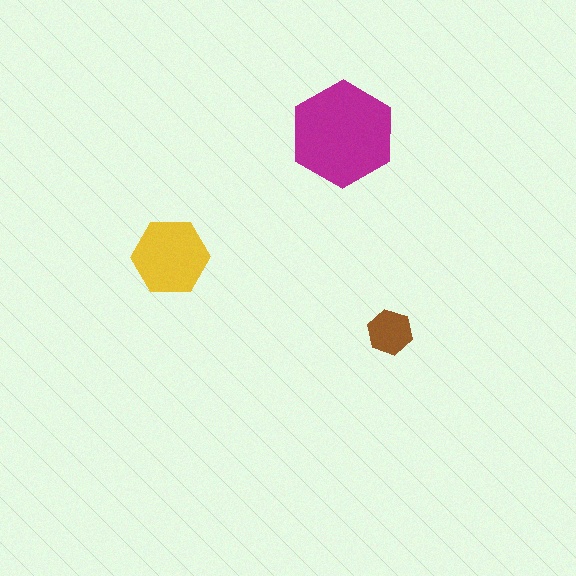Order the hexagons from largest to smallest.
the magenta one, the yellow one, the brown one.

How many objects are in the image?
There are 3 objects in the image.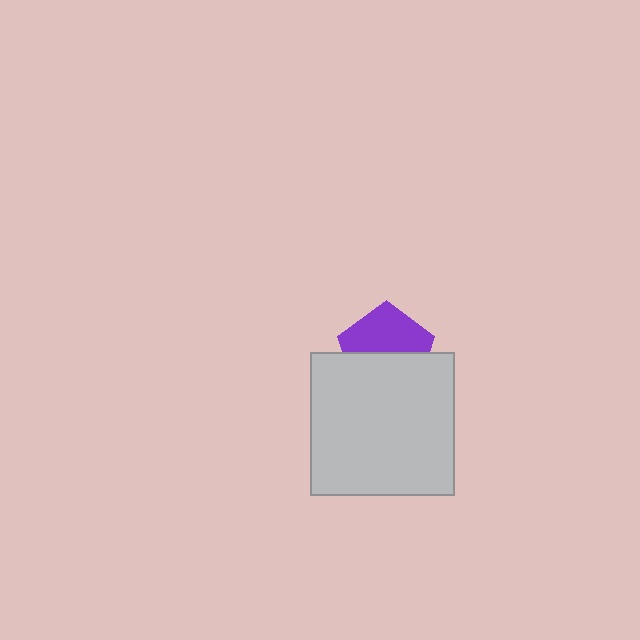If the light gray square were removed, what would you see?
You would see the complete purple pentagon.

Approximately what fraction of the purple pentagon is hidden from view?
Roughly 50% of the purple pentagon is hidden behind the light gray square.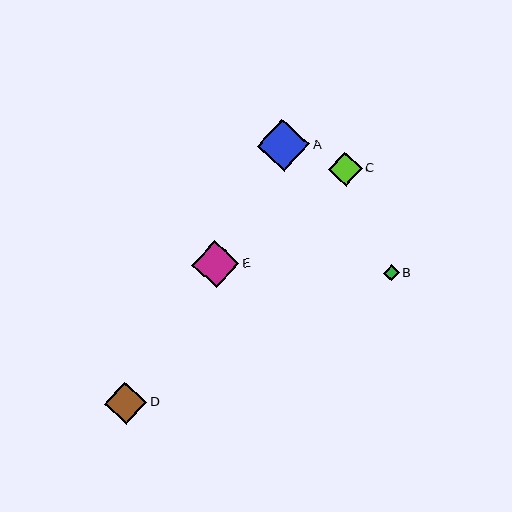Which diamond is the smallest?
Diamond B is the smallest with a size of approximately 15 pixels.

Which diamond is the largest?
Diamond A is the largest with a size of approximately 52 pixels.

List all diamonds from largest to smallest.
From largest to smallest: A, E, D, C, B.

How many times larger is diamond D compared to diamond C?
Diamond D is approximately 1.2 times the size of diamond C.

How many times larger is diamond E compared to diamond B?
Diamond E is approximately 3.0 times the size of diamond B.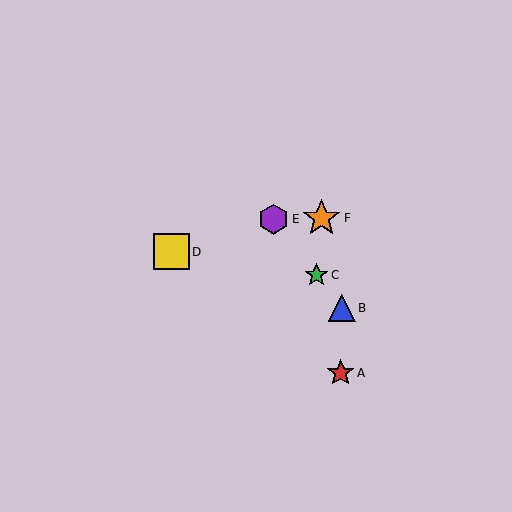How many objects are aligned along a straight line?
3 objects (B, C, E) are aligned along a straight line.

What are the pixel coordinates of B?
Object B is at (342, 308).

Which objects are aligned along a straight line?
Objects B, C, E are aligned along a straight line.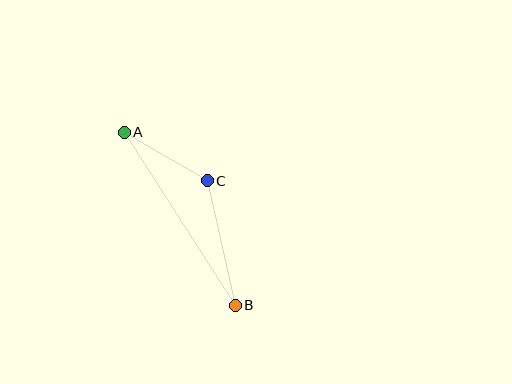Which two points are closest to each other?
Points A and C are closest to each other.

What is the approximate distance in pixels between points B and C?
The distance between B and C is approximately 127 pixels.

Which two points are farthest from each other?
Points A and B are farthest from each other.